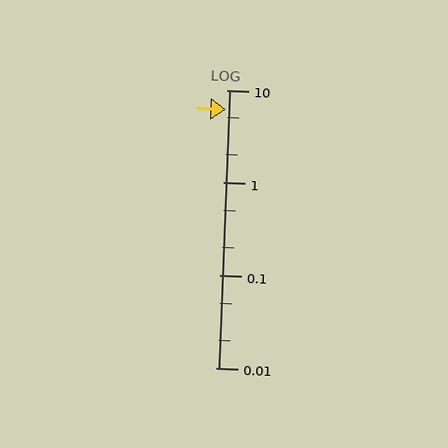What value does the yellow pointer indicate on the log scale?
The pointer indicates approximately 6.2.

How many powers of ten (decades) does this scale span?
The scale spans 3 decades, from 0.01 to 10.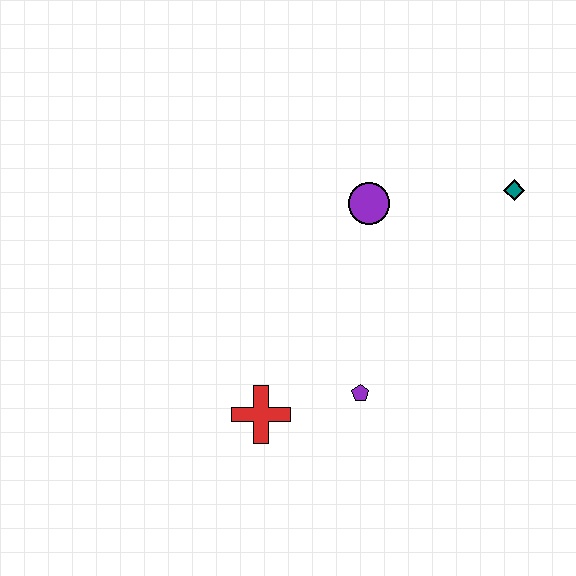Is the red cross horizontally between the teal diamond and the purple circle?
No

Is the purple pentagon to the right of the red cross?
Yes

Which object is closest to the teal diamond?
The purple circle is closest to the teal diamond.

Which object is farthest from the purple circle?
The red cross is farthest from the purple circle.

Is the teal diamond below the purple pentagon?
No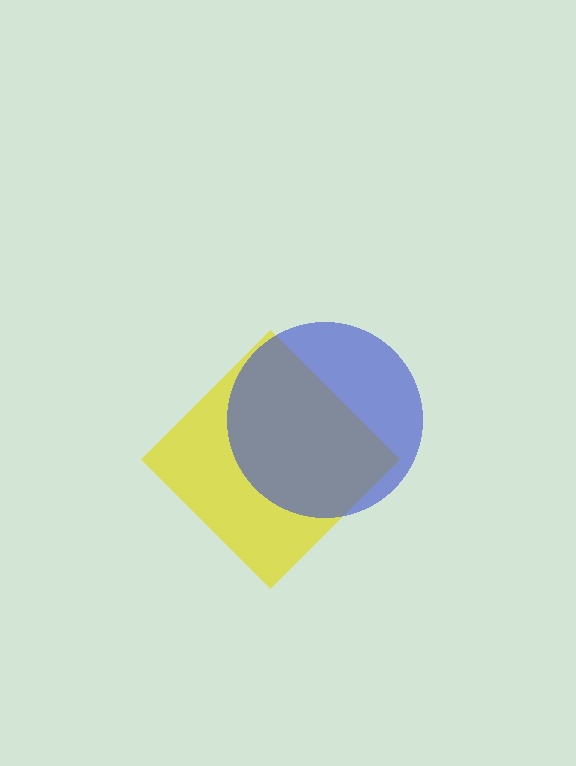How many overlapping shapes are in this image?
There are 2 overlapping shapes in the image.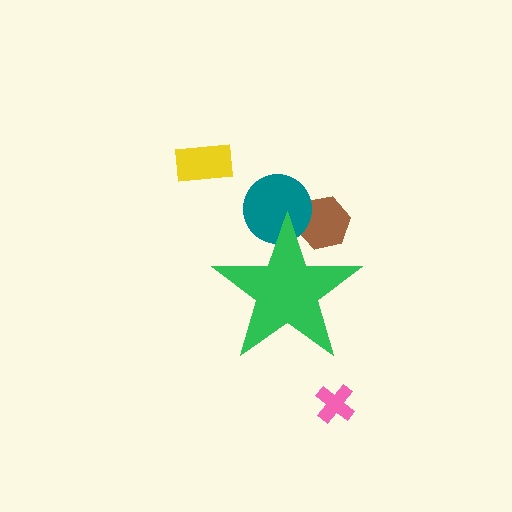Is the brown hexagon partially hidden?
Yes, the brown hexagon is partially hidden behind the green star.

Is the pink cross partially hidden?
No, the pink cross is fully visible.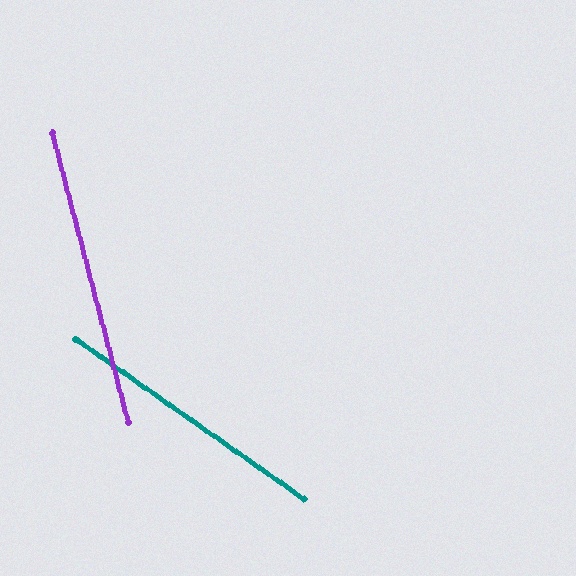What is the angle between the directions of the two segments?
Approximately 40 degrees.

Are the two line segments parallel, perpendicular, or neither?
Neither parallel nor perpendicular — they differ by about 40°.